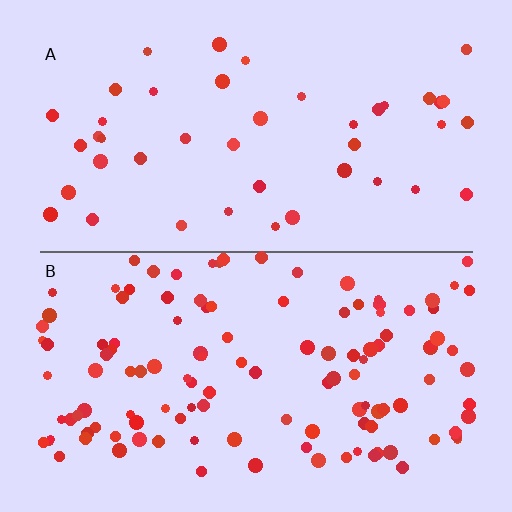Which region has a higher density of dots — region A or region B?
B (the bottom).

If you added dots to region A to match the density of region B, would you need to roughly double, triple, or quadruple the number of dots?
Approximately triple.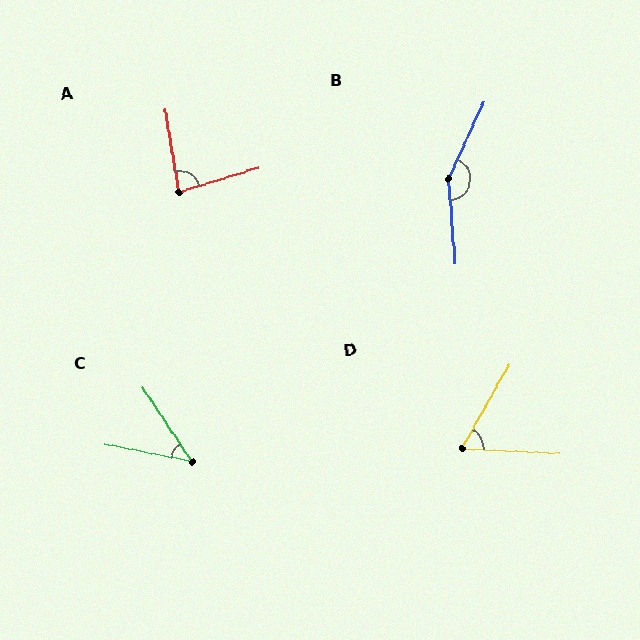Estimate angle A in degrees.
Approximately 82 degrees.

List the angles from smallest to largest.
C (45°), D (63°), A (82°), B (151°).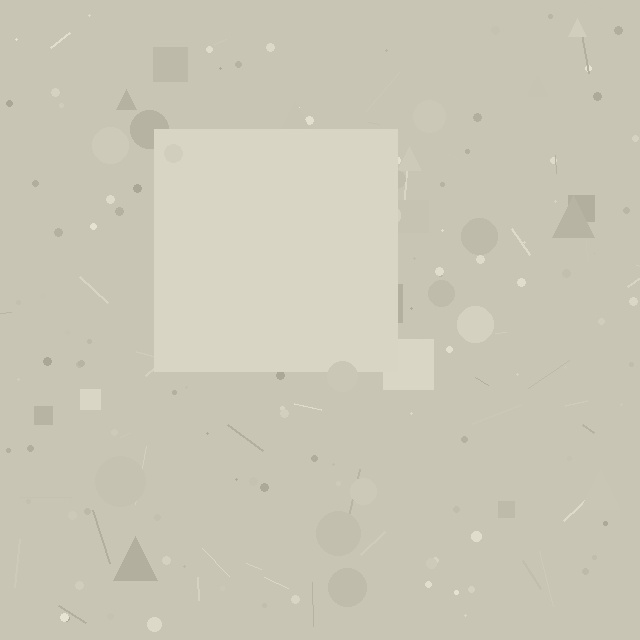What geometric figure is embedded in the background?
A square is embedded in the background.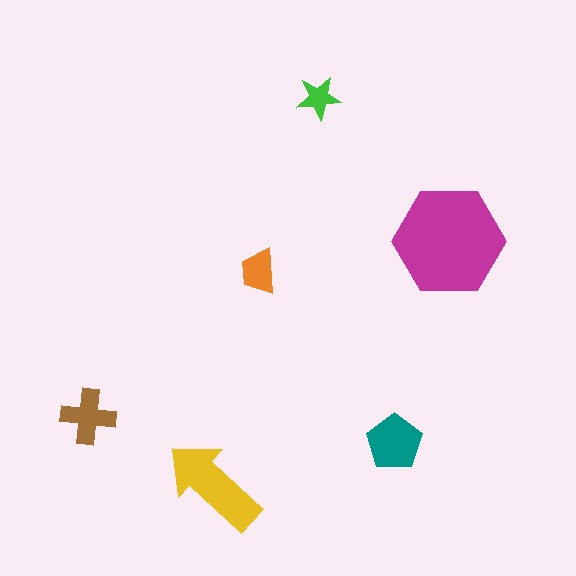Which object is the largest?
The magenta hexagon.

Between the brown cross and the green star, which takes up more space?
The brown cross.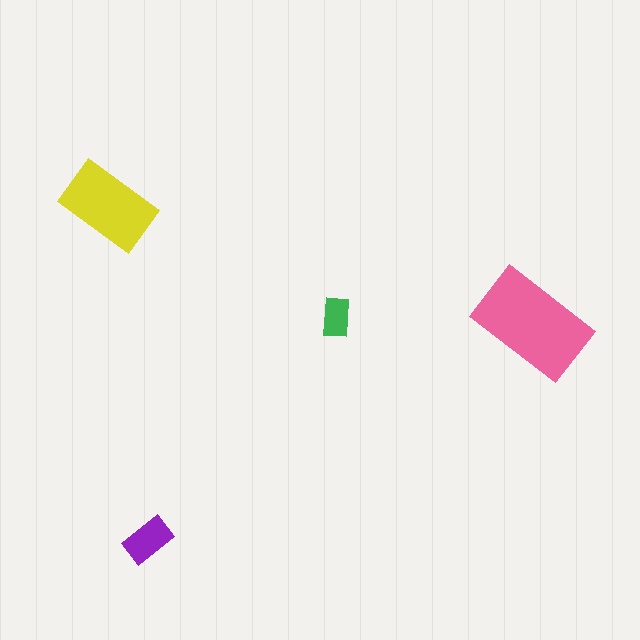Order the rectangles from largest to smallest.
the pink one, the yellow one, the purple one, the green one.